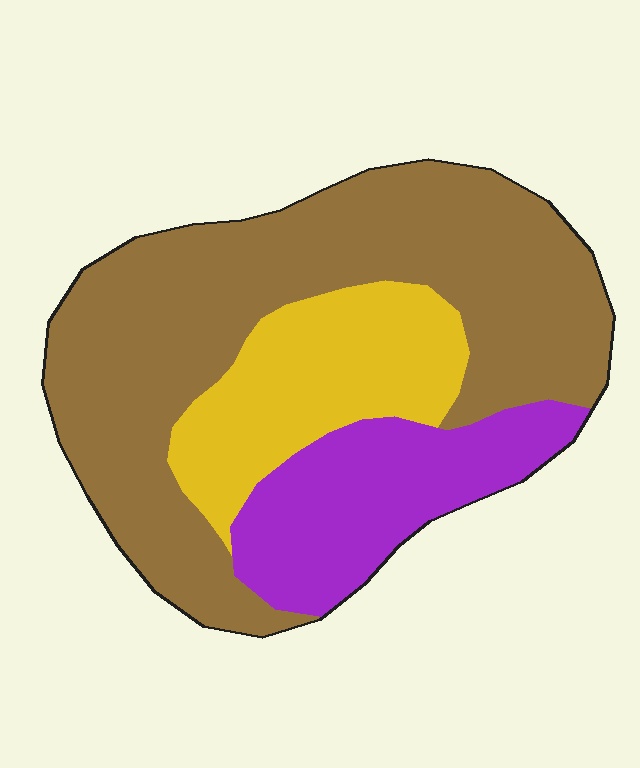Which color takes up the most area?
Brown, at roughly 60%.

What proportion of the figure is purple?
Purple takes up between a sixth and a third of the figure.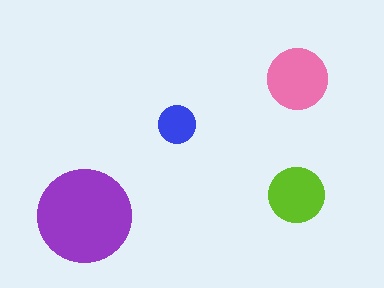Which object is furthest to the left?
The purple circle is leftmost.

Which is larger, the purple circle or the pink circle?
The purple one.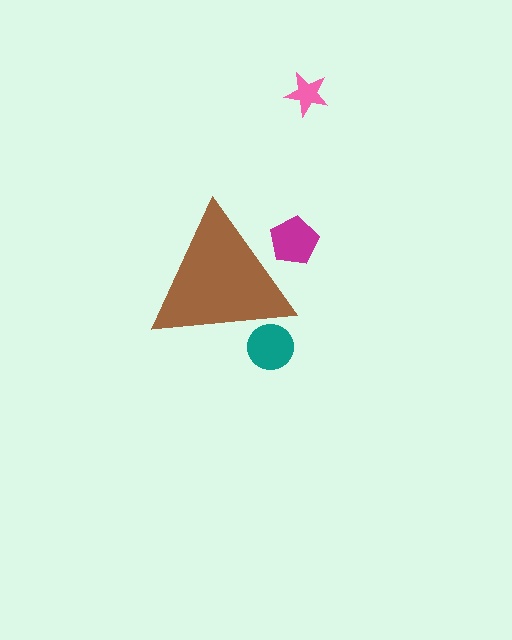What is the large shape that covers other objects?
A brown triangle.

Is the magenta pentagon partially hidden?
Yes, the magenta pentagon is partially hidden behind the brown triangle.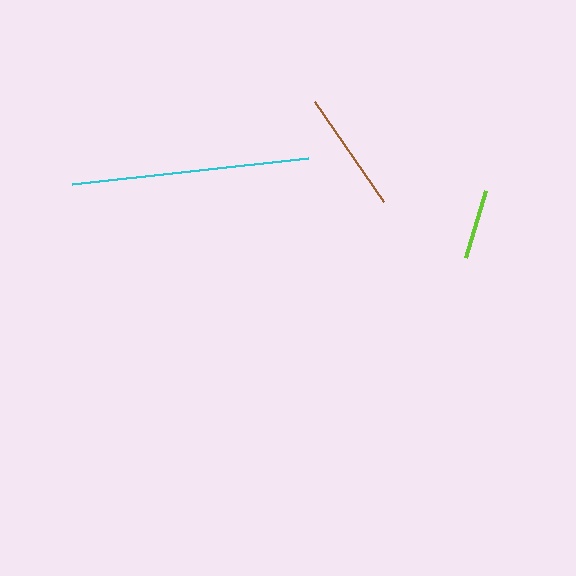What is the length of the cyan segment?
The cyan segment is approximately 238 pixels long.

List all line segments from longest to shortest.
From longest to shortest: cyan, brown, lime.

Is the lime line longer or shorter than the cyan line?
The cyan line is longer than the lime line.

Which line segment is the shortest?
The lime line is the shortest at approximately 70 pixels.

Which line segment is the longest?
The cyan line is the longest at approximately 238 pixels.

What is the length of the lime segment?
The lime segment is approximately 70 pixels long.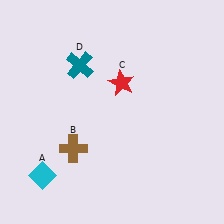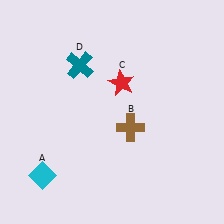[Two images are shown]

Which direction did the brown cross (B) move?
The brown cross (B) moved right.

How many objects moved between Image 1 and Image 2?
1 object moved between the two images.